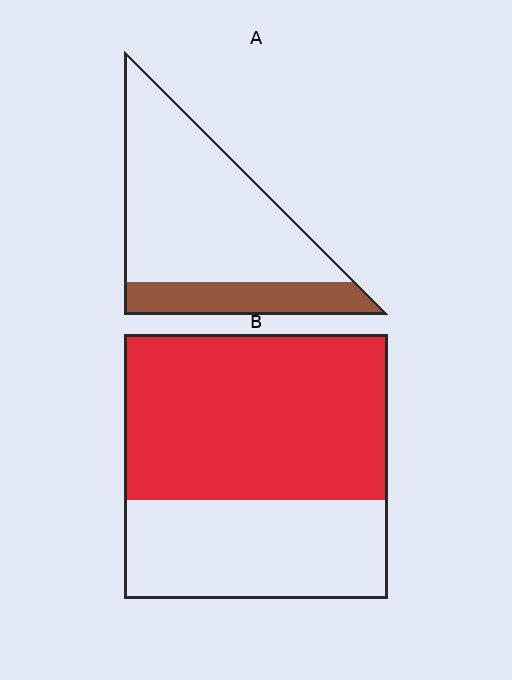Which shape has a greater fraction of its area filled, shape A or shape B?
Shape B.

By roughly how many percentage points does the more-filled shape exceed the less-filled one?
By roughly 40 percentage points (B over A).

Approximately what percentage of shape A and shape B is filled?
A is approximately 25% and B is approximately 65%.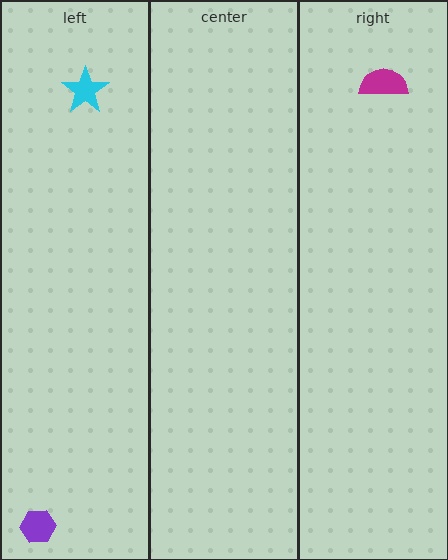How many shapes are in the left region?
2.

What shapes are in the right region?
The magenta semicircle.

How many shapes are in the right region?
1.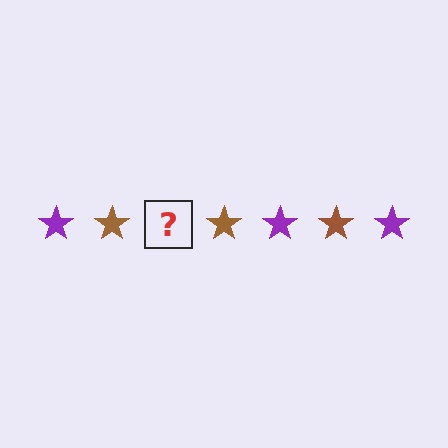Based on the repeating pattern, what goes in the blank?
The blank should be a purple star.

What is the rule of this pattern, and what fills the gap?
The rule is that the pattern cycles through purple, brown stars. The gap should be filled with a purple star.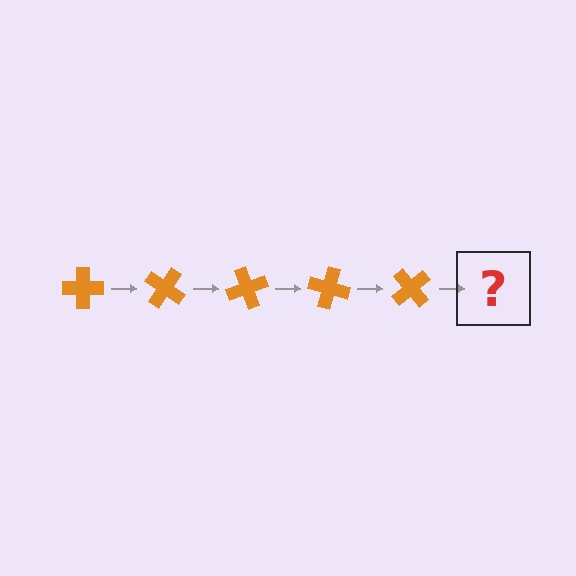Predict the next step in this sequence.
The next step is an orange cross rotated 175 degrees.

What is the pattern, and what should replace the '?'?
The pattern is that the cross rotates 35 degrees each step. The '?' should be an orange cross rotated 175 degrees.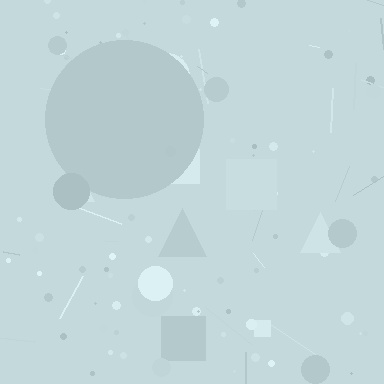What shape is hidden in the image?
A circle is hidden in the image.